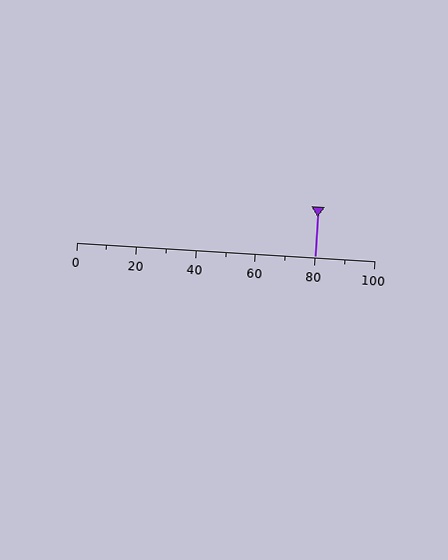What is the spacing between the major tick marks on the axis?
The major ticks are spaced 20 apart.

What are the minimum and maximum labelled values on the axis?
The axis runs from 0 to 100.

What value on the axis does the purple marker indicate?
The marker indicates approximately 80.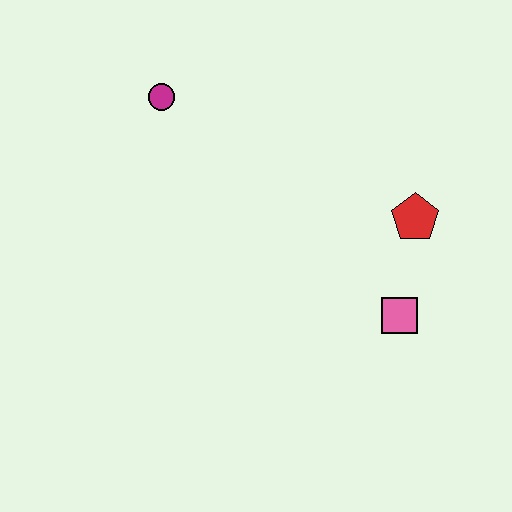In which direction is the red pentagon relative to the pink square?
The red pentagon is above the pink square.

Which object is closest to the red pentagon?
The pink square is closest to the red pentagon.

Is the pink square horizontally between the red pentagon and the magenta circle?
Yes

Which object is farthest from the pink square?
The magenta circle is farthest from the pink square.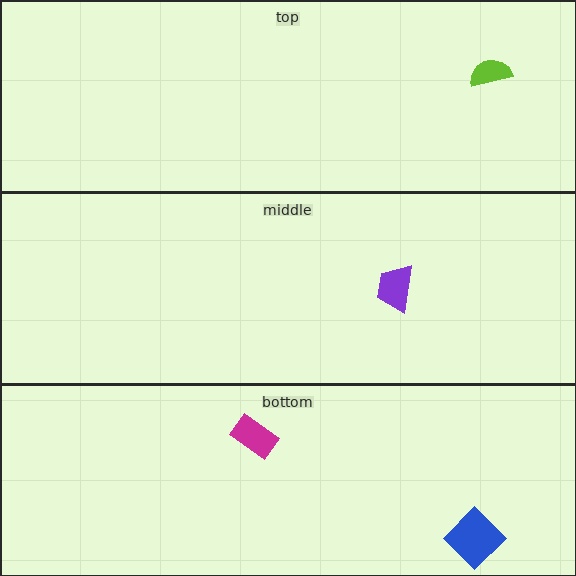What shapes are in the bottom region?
The magenta rectangle, the blue diamond.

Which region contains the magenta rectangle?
The bottom region.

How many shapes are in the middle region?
1.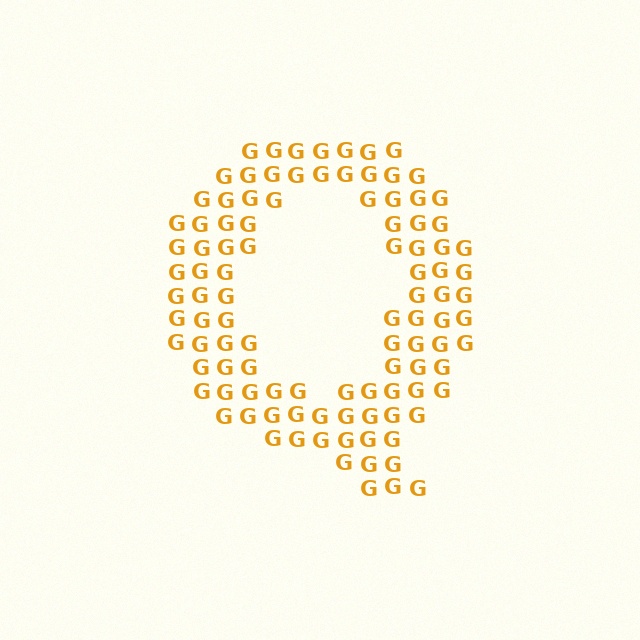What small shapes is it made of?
It is made of small letter G's.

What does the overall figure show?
The overall figure shows the letter Q.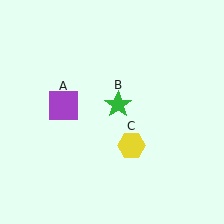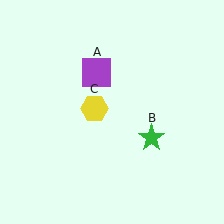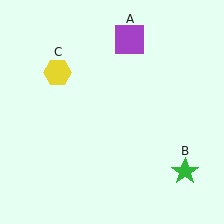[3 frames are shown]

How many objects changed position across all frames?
3 objects changed position: purple square (object A), green star (object B), yellow hexagon (object C).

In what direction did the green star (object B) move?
The green star (object B) moved down and to the right.